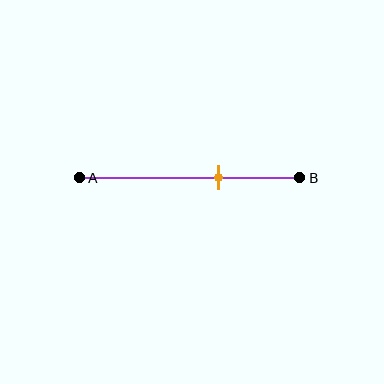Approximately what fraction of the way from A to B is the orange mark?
The orange mark is approximately 65% of the way from A to B.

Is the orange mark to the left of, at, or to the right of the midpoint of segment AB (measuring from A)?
The orange mark is to the right of the midpoint of segment AB.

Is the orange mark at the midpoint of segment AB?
No, the mark is at about 65% from A, not at the 50% midpoint.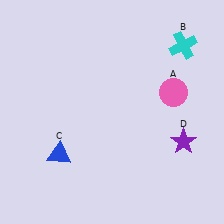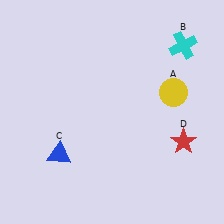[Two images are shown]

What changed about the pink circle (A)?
In Image 1, A is pink. In Image 2, it changed to yellow.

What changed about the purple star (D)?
In Image 1, D is purple. In Image 2, it changed to red.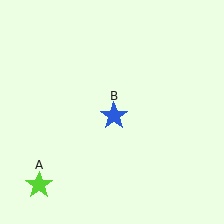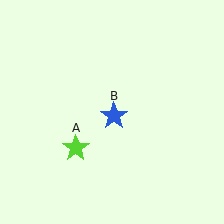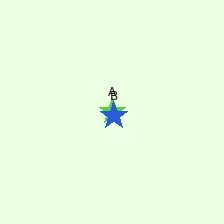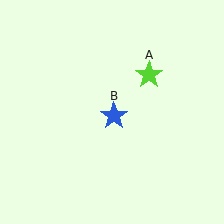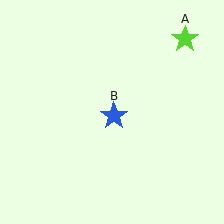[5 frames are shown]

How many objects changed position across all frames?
1 object changed position: lime star (object A).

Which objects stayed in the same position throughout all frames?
Blue star (object B) remained stationary.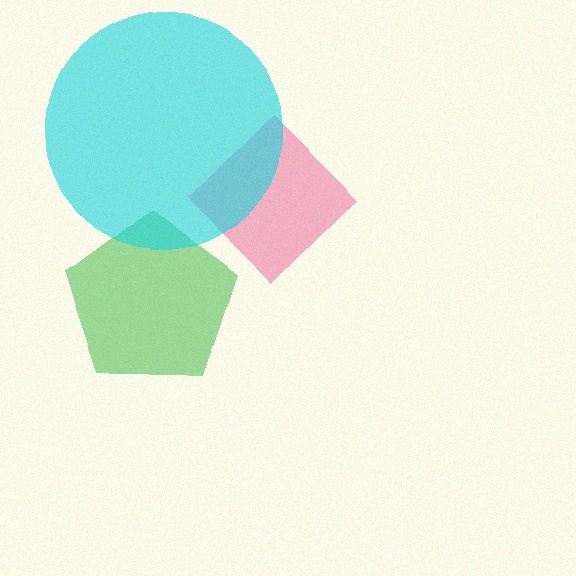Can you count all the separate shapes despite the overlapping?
Yes, there are 3 separate shapes.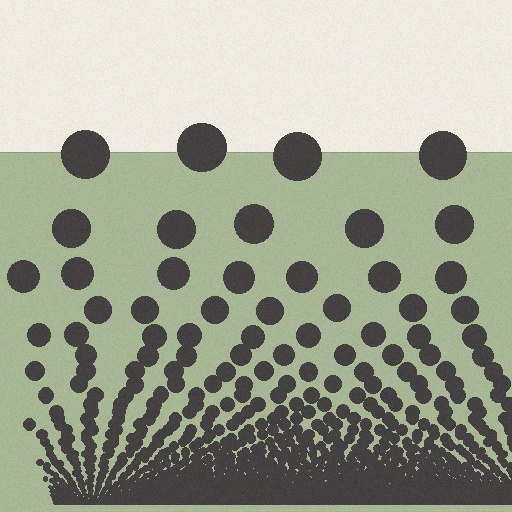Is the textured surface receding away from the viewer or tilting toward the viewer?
The surface appears to tilt toward the viewer. Texture elements get larger and sparser toward the top.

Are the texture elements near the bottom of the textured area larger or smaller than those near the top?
Smaller. The gradient is inverted — elements near the bottom are smaller and denser.